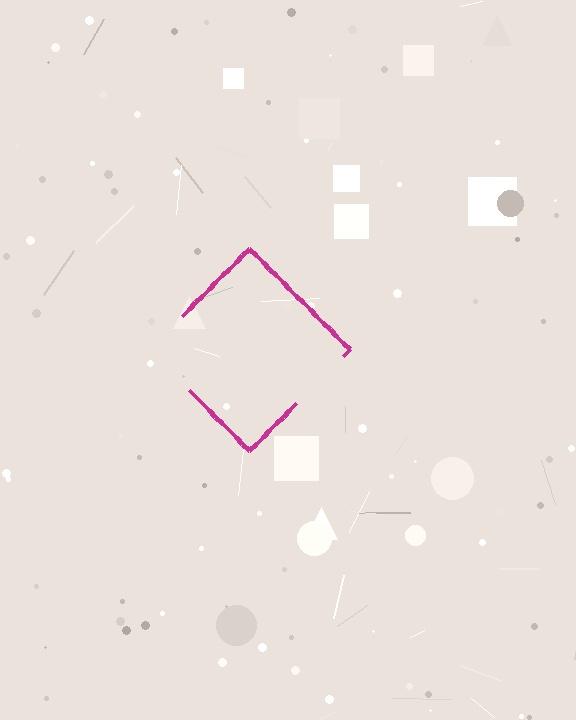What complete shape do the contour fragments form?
The contour fragments form a diamond.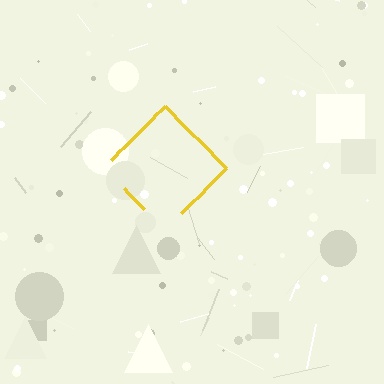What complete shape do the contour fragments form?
The contour fragments form a diamond.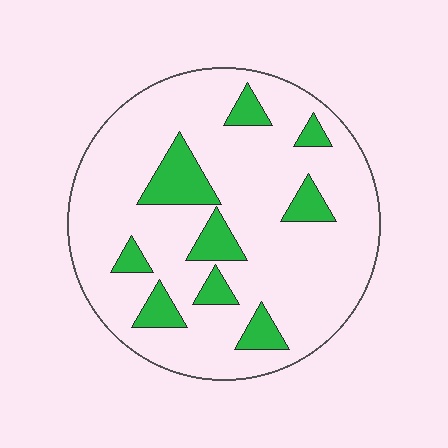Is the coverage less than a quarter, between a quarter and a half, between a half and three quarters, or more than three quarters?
Less than a quarter.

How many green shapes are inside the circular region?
9.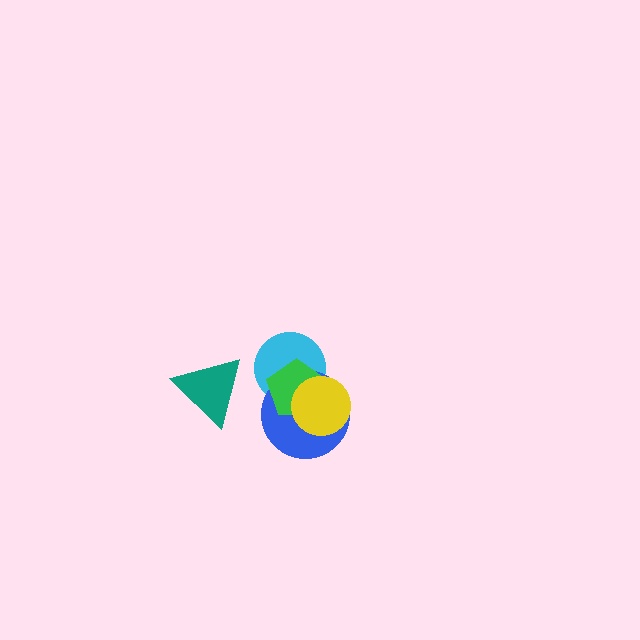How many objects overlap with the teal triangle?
0 objects overlap with the teal triangle.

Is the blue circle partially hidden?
Yes, it is partially covered by another shape.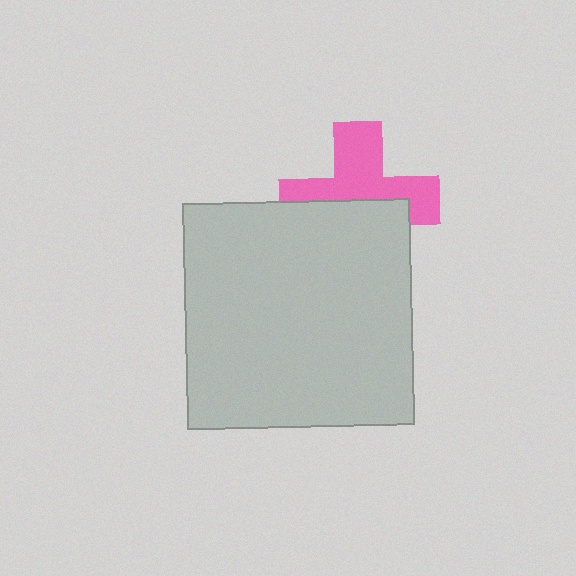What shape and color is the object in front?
The object in front is a light gray square.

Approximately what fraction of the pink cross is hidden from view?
Roughly 46% of the pink cross is hidden behind the light gray square.